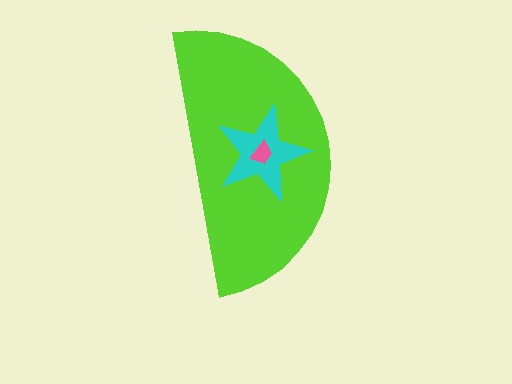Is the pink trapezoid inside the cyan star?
Yes.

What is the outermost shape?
The lime semicircle.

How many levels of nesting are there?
3.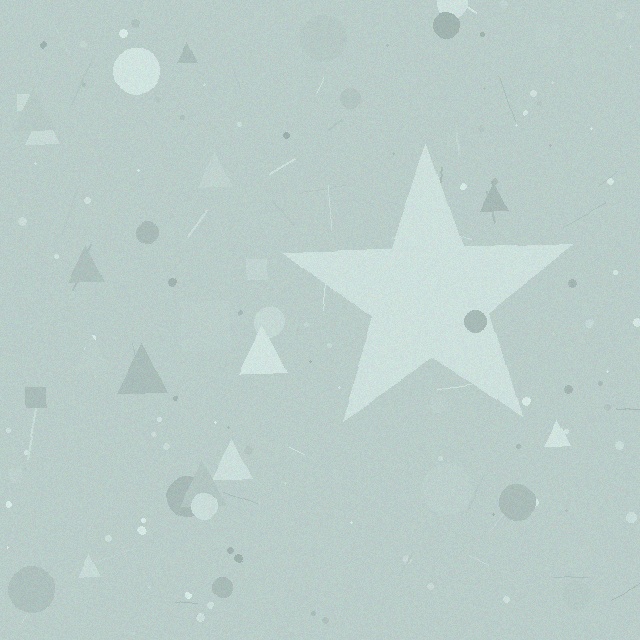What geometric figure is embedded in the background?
A star is embedded in the background.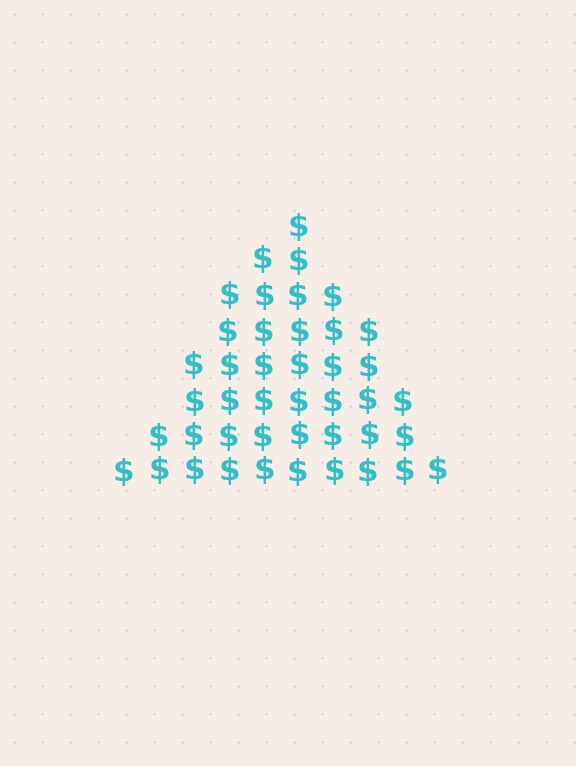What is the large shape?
The large shape is a triangle.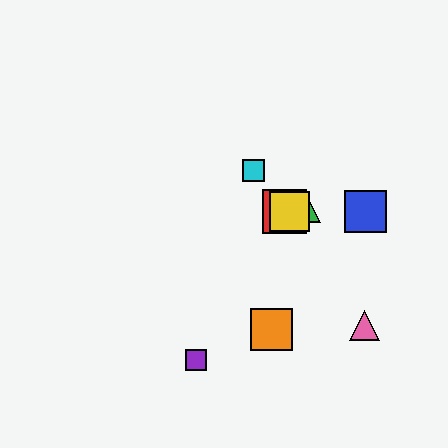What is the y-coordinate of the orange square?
The orange square is at y≈330.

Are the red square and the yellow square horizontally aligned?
Yes, both are at y≈212.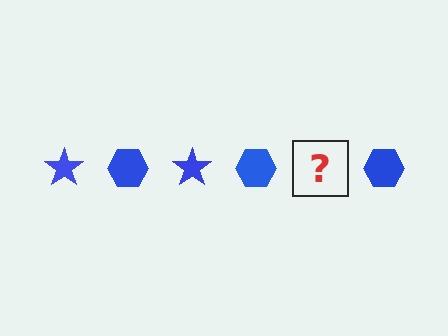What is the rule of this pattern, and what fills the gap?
The rule is that the pattern cycles through star, hexagon shapes in blue. The gap should be filled with a blue star.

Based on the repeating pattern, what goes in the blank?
The blank should be a blue star.